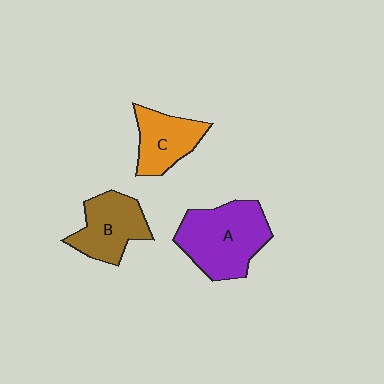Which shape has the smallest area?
Shape C (orange).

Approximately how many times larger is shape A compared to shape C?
Approximately 1.6 times.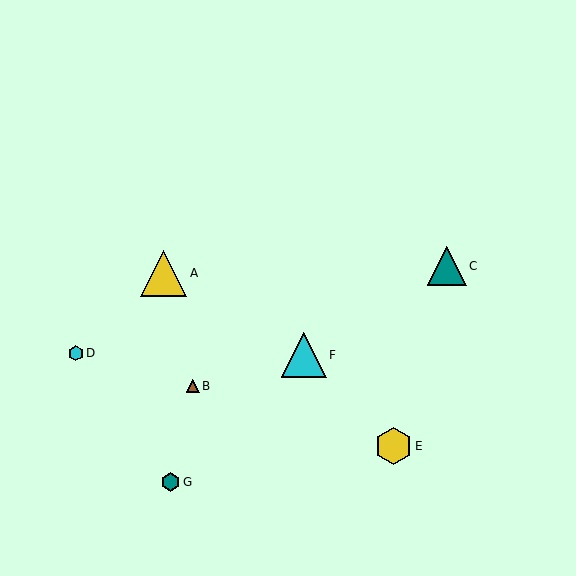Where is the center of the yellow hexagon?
The center of the yellow hexagon is at (394, 446).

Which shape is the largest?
The yellow triangle (labeled A) is the largest.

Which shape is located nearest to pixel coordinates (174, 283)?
The yellow triangle (labeled A) at (164, 273) is nearest to that location.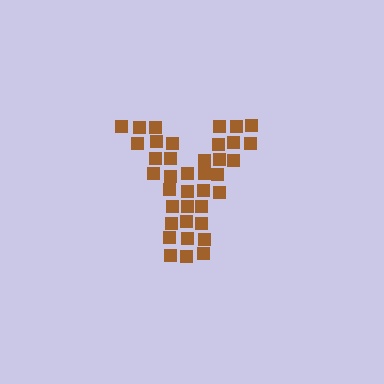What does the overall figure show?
The overall figure shows the letter Y.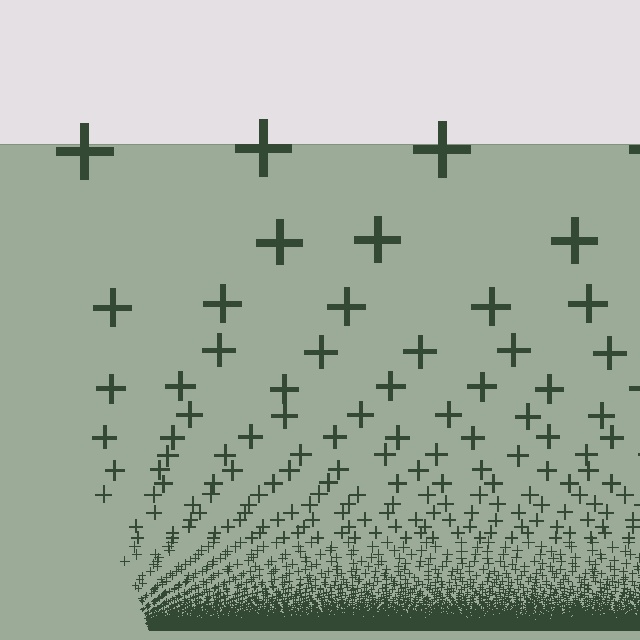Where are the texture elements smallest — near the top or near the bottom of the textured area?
Near the bottom.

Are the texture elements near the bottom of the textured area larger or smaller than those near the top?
Smaller. The gradient is inverted — elements near the bottom are smaller and denser.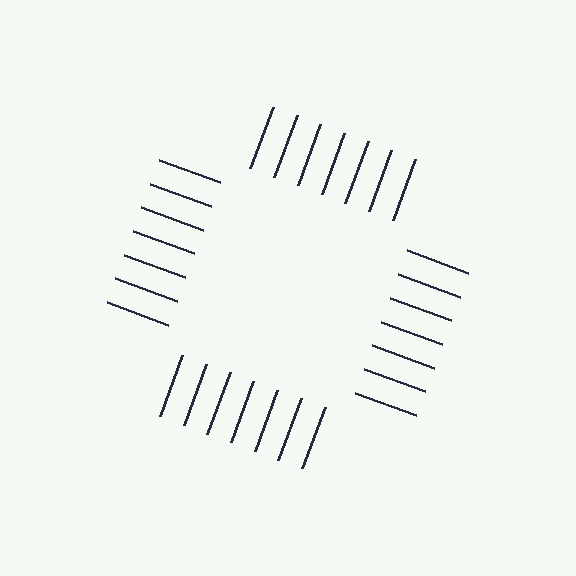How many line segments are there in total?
28 — 7 along each of the 4 edges.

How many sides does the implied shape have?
4 sides — the line-ends trace a square.